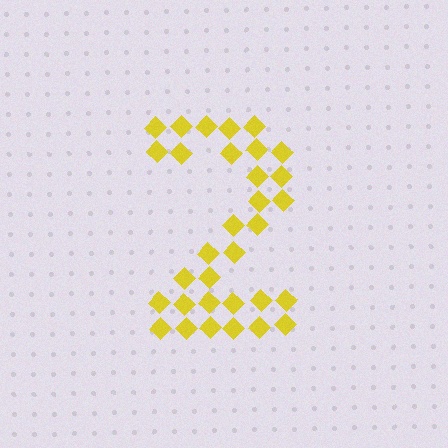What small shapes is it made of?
It is made of small diamonds.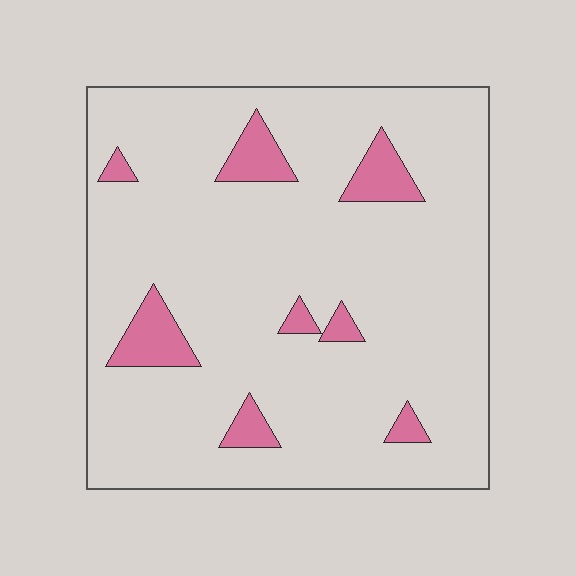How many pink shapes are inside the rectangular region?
8.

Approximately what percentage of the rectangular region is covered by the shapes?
Approximately 10%.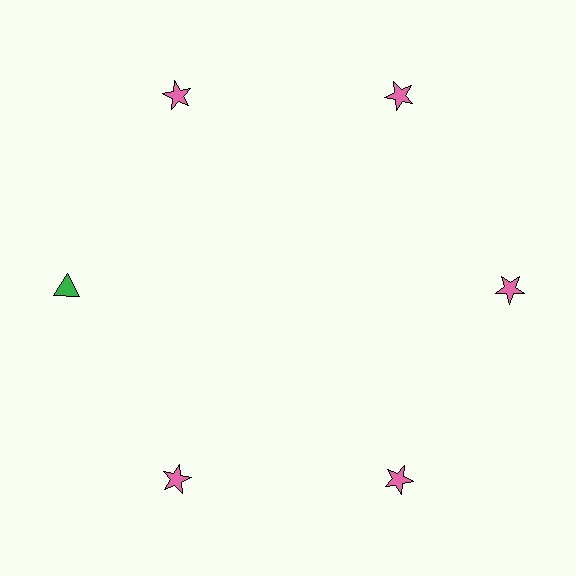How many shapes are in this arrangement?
There are 6 shapes arranged in a ring pattern.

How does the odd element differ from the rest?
It differs in both color (green instead of pink) and shape (triangle instead of star).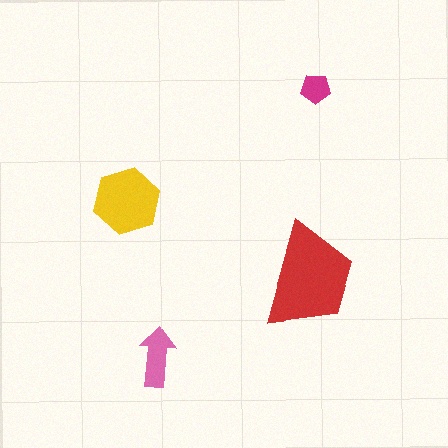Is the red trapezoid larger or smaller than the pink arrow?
Larger.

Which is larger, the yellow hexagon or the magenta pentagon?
The yellow hexagon.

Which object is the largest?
The red trapezoid.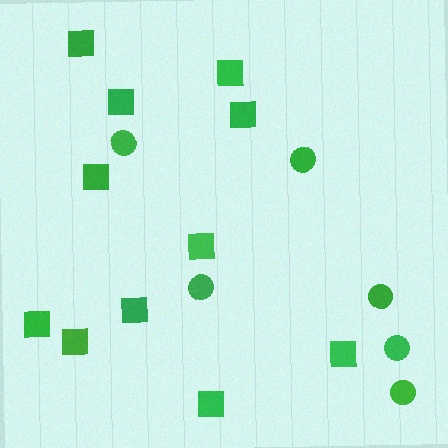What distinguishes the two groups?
There are 2 groups: one group of squares (11) and one group of circles (6).